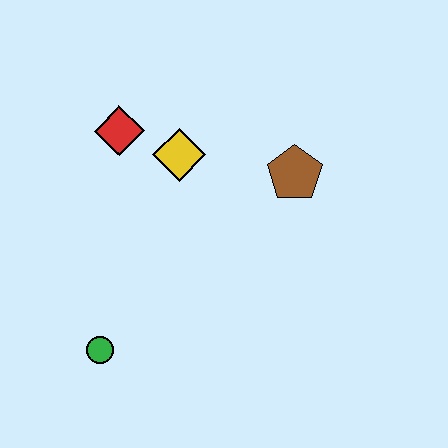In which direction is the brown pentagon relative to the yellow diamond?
The brown pentagon is to the right of the yellow diamond.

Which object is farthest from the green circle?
The brown pentagon is farthest from the green circle.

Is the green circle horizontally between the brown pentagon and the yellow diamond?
No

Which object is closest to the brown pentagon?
The yellow diamond is closest to the brown pentagon.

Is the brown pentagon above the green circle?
Yes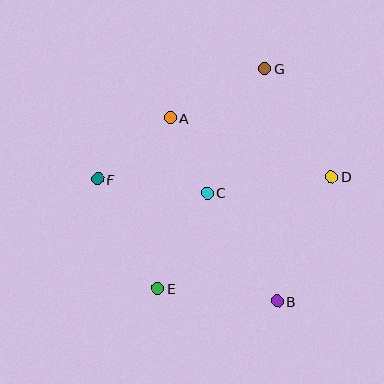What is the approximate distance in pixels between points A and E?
The distance between A and E is approximately 171 pixels.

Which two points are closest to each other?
Points A and C are closest to each other.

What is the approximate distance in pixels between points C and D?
The distance between C and D is approximately 125 pixels.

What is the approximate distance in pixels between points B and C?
The distance between B and C is approximately 129 pixels.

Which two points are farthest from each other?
Points E and G are farthest from each other.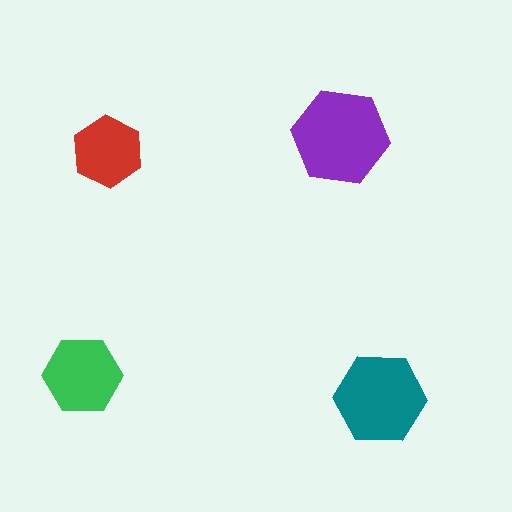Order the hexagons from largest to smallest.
the purple one, the teal one, the green one, the red one.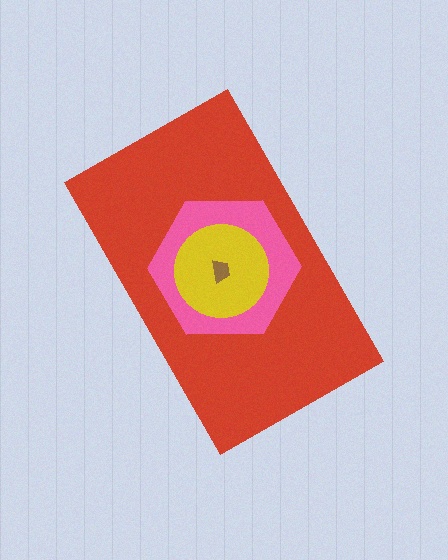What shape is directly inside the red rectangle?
The pink hexagon.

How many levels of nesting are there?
4.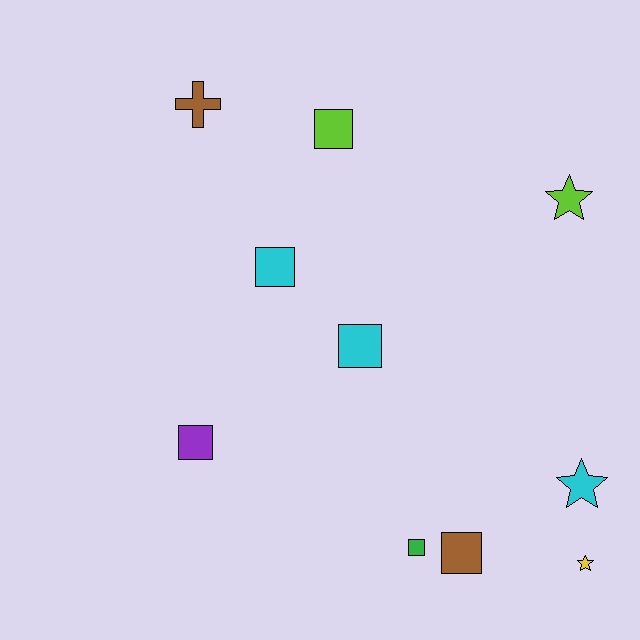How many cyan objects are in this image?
There are 3 cyan objects.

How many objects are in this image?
There are 10 objects.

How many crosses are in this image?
There is 1 cross.